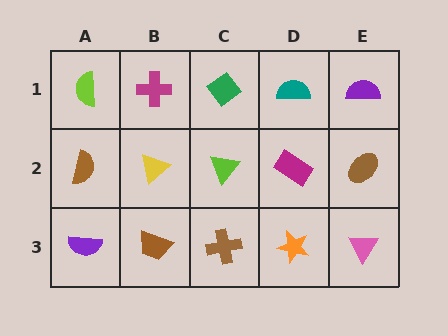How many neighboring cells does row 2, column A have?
3.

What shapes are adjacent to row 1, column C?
A lime triangle (row 2, column C), a magenta cross (row 1, column B), a teal semicircle (row 1, column D).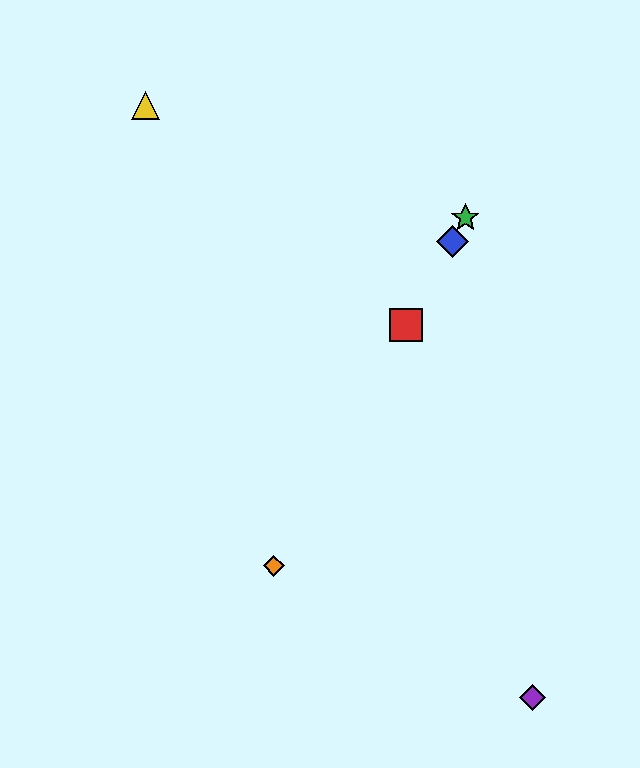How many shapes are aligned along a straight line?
4 shapes (the red square, the blue diamond, the green star, the orange diamond) are aligned along a straight line.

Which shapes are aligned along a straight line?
The red square, the blue diamond, the green star, the orange diamond are aligned along a straight line.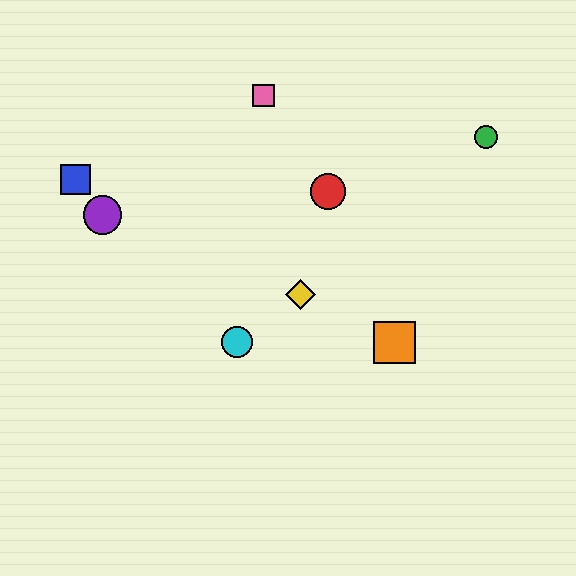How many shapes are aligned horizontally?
2 shapes (the orange square, the cyan circle) are aligned horizontally.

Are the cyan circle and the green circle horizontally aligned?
No, the cyan circle is at y≈342 and the green circle is at y≈137.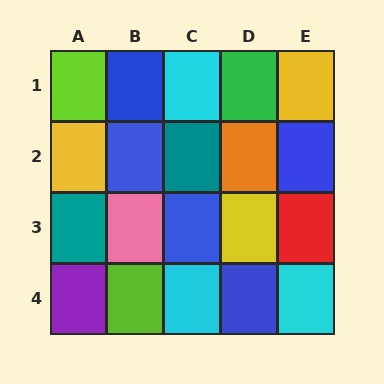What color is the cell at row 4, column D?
Blue.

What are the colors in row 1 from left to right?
Lime, blue, cyan, green, yellow.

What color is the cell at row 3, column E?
Red.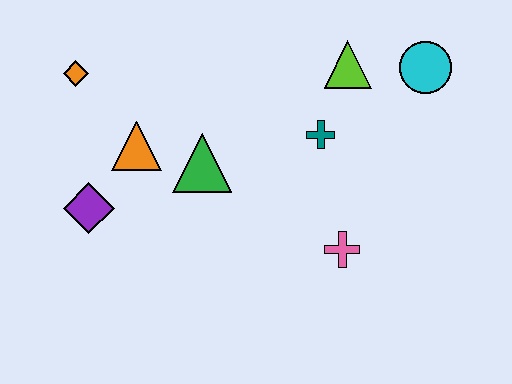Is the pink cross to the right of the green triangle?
Yes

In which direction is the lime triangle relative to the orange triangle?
The lime triangle is to the right of the orange triangle.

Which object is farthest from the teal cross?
The orange diamond is farthest from the teal cross.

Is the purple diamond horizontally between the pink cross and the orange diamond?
Yes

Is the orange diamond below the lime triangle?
Yes